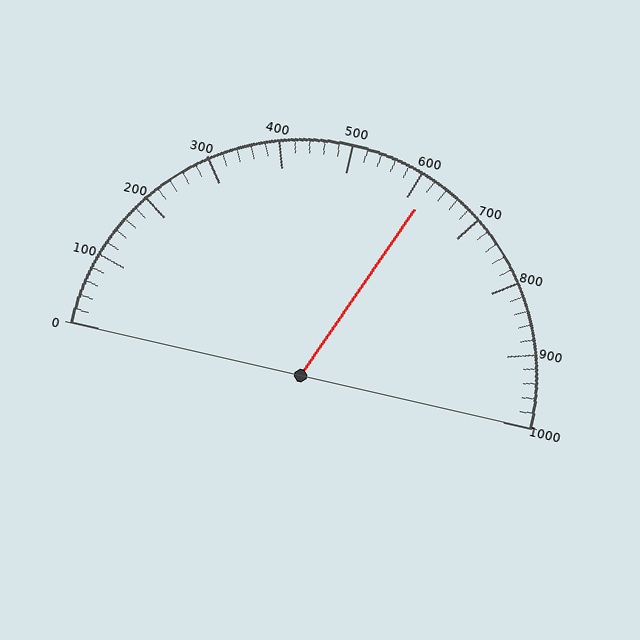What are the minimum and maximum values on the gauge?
The gauge ranges from 0 to 1000.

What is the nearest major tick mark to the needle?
The nearest major tick mark is 600.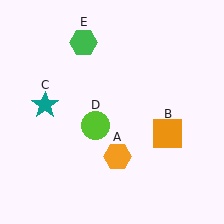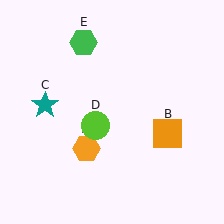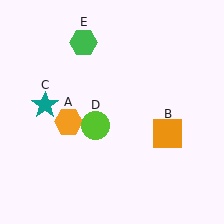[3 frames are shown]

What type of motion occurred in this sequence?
The orange hexagon (object A) rotated clockwise around the center of the scene.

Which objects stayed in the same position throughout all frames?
Orange square (object B) and teal star (object C) and lime circle (object D) and green hexagon (object E) remained stationary.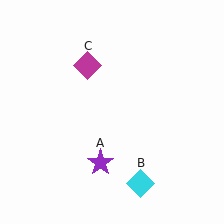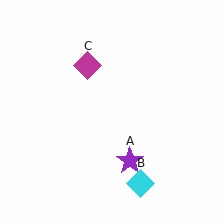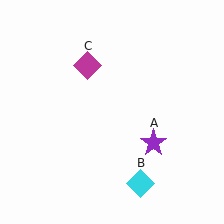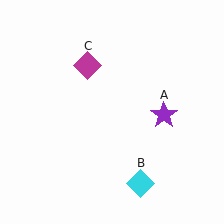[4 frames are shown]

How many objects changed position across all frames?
1 object changed position: purple star (object A).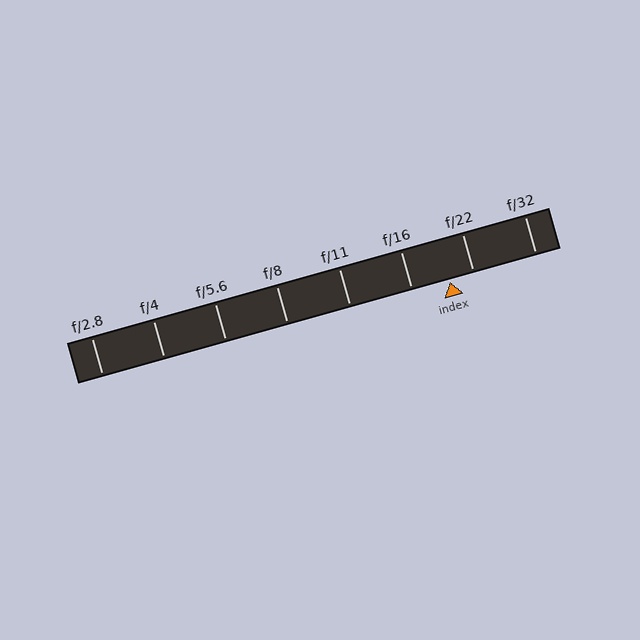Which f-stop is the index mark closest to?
The index mark is closest to f/22.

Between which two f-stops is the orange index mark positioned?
The index mark is between f/16 and f/22.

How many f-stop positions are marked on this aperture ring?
There are 8 f-stop positions marked.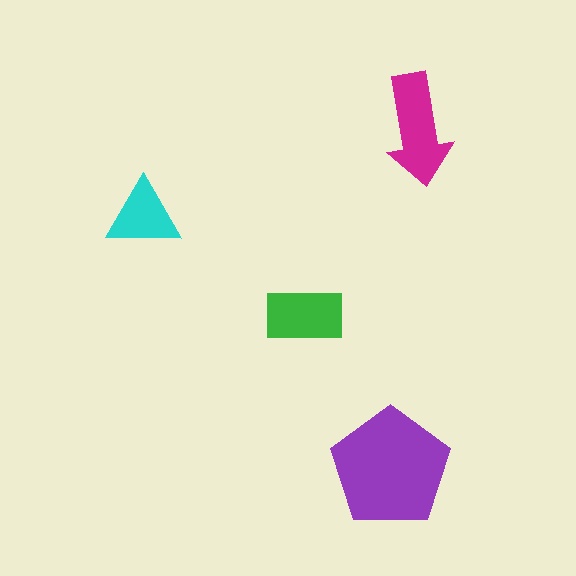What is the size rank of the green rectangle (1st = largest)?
3rd.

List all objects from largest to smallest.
The purple pentagon, the magenta arrow, the green rectangle, the cyan triangle.